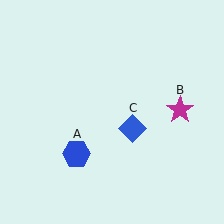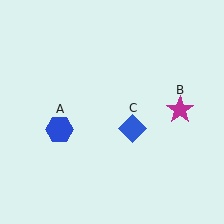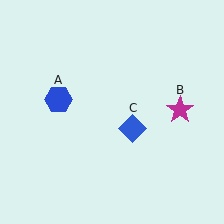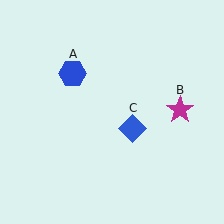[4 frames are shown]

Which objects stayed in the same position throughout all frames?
Magenta star (object B) and blue diamond (object C) remained stationary.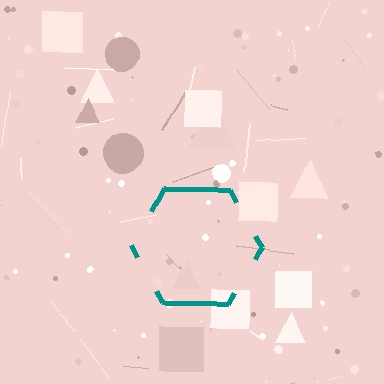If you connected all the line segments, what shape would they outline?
They would outline a hexagon.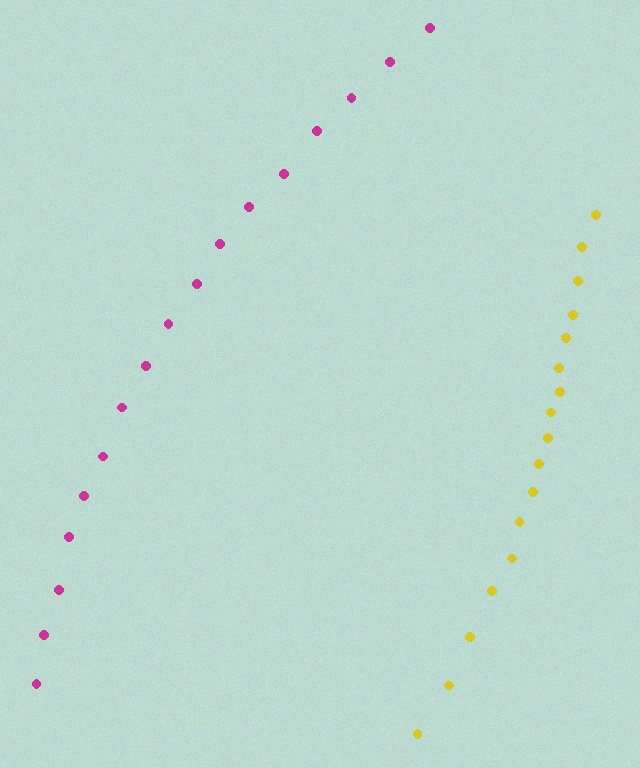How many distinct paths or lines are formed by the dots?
There are 2 distinct paths.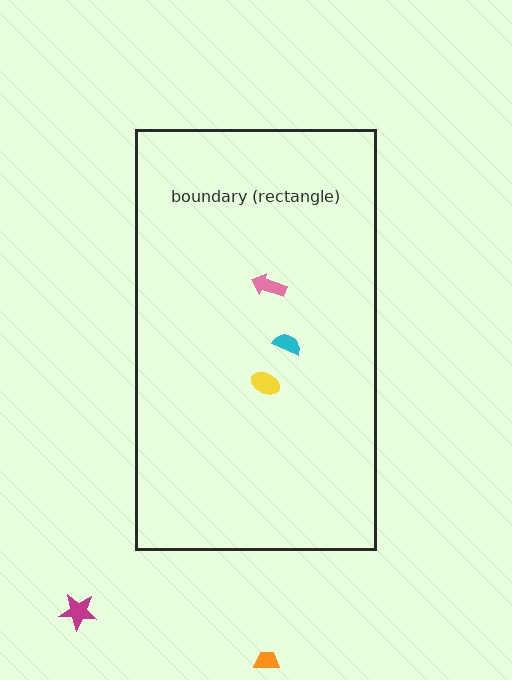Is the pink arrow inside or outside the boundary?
Inside.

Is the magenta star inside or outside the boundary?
Outside.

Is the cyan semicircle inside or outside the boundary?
Inside.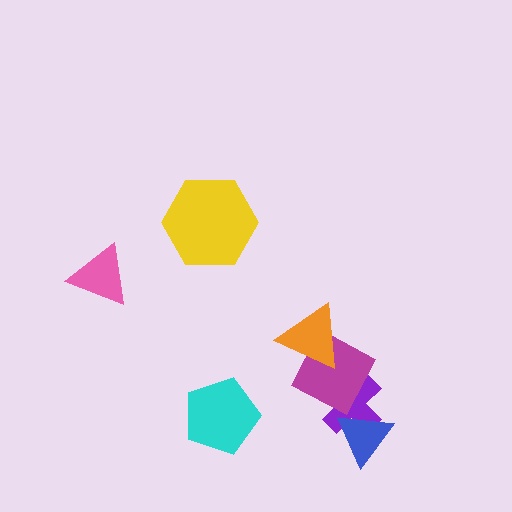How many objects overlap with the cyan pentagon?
0 objects overlap with the cyan pentagon.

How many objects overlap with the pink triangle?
0 objects overlap with the pink triangle.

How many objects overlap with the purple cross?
2 objects overlap with the purple cross.